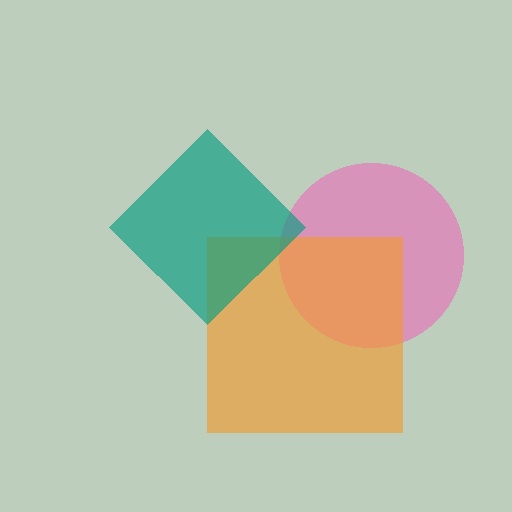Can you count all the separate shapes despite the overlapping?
Yes, there are 3 separate shapes.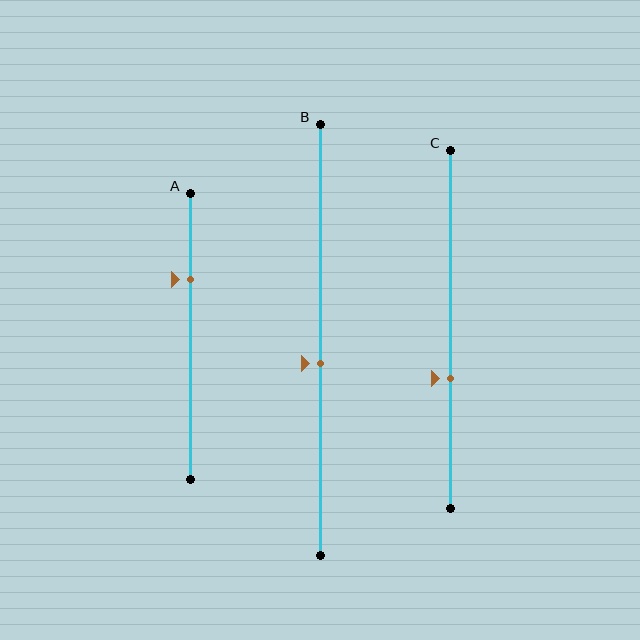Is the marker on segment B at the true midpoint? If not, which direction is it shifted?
No, the marker on segment B is shifted downward by about 5% of the segment length.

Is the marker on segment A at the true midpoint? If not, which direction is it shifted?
No, the marker on segment A is shifted upward by about 20% of the segment length.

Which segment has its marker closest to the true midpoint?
Segment B has its marker closest to the true midpoint.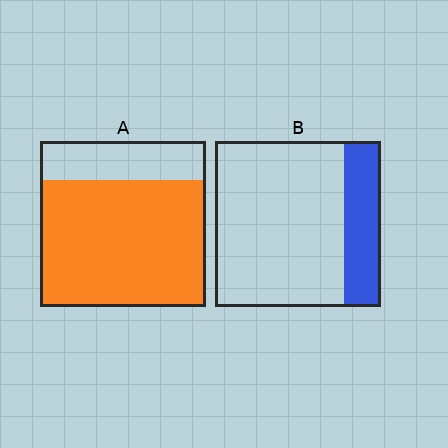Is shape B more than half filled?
No.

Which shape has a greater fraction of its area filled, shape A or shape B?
Shape A.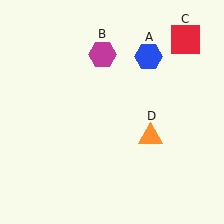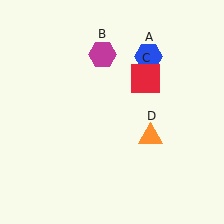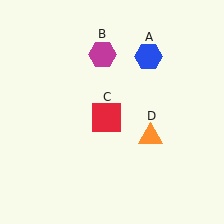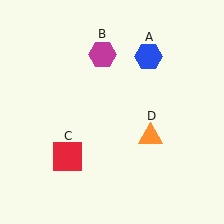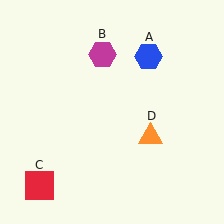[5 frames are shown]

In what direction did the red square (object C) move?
The red square (object C) moved down and to the left.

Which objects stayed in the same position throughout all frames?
Blue hexagon (object A) and magenta hexagon (object B) and orange triangle (object D) remained stationary.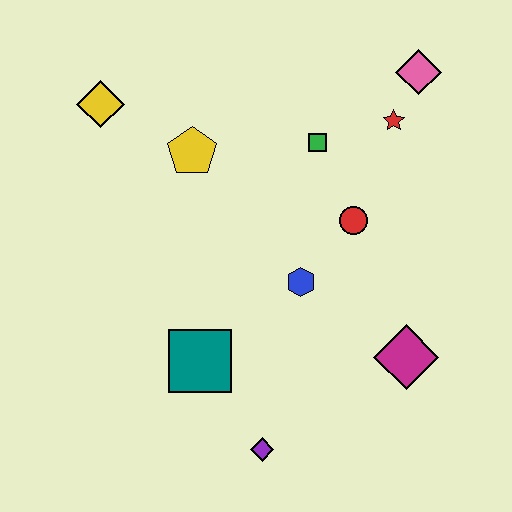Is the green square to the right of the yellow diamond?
Yes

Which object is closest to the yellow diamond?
The yellow pentagon is closest to the yellow diamond.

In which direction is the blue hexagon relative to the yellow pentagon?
The blue hexagon is below the yellow pentagon.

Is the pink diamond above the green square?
Yes